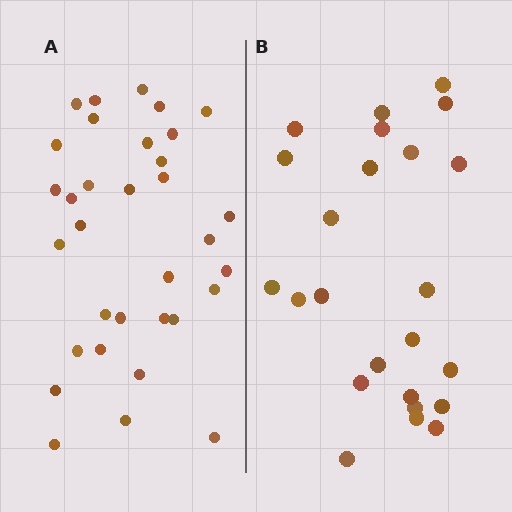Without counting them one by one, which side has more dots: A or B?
Region A (the left region) has more dots.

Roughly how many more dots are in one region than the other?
Region A has roughly 8 or so more dots than region B.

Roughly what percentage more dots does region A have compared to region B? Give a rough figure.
About 40% more.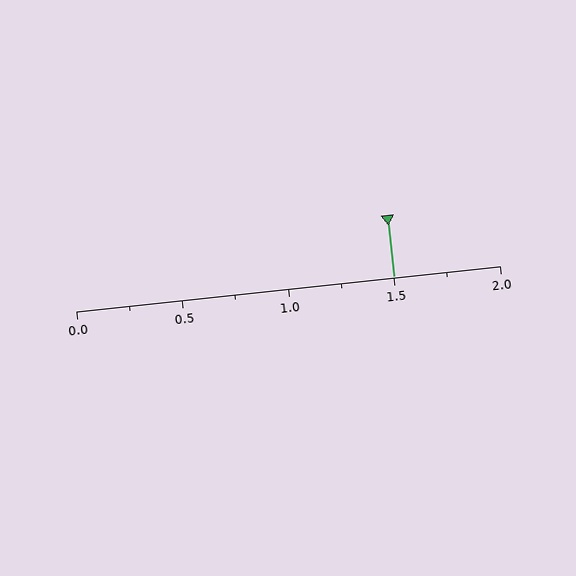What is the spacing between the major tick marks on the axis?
The major ticks are spaced 0.5 apart.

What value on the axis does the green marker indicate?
The marker indicates approximately 1.5.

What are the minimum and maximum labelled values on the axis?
The axis runs from 0.0 to 2.0.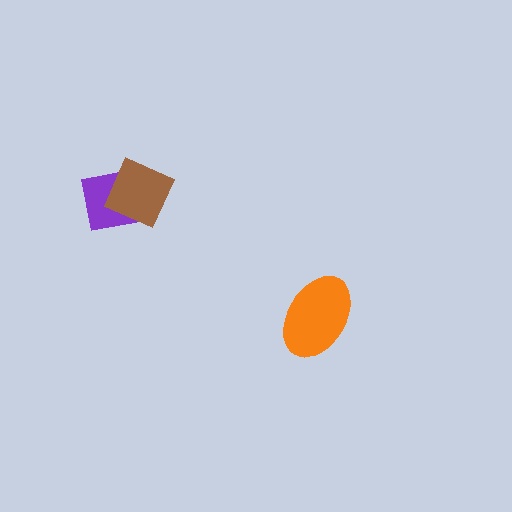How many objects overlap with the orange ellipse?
0 objects overlap with the orange ellipse.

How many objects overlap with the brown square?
1 object overlaps with the brown square.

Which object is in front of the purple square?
The brown square is in front of the purple square.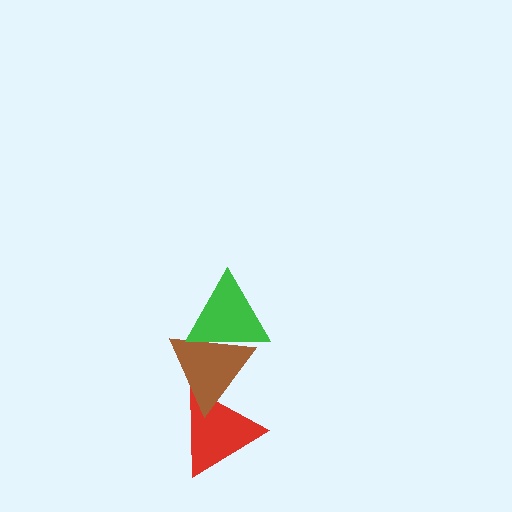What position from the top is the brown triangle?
The brown triangle is 2nd from the top.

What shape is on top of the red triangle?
The brown triangle is on top of the red triangle.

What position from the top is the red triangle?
The red triangle is 3rd from the top.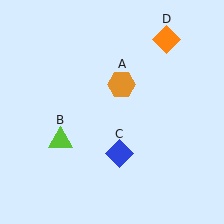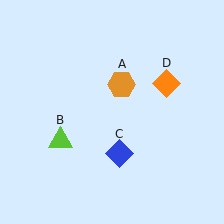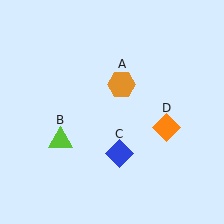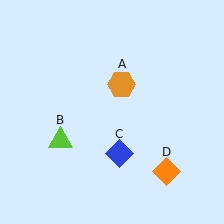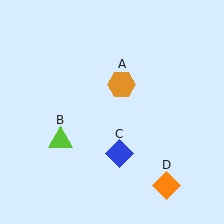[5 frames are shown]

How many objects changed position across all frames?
1 object changed position: orange diamond (object D).